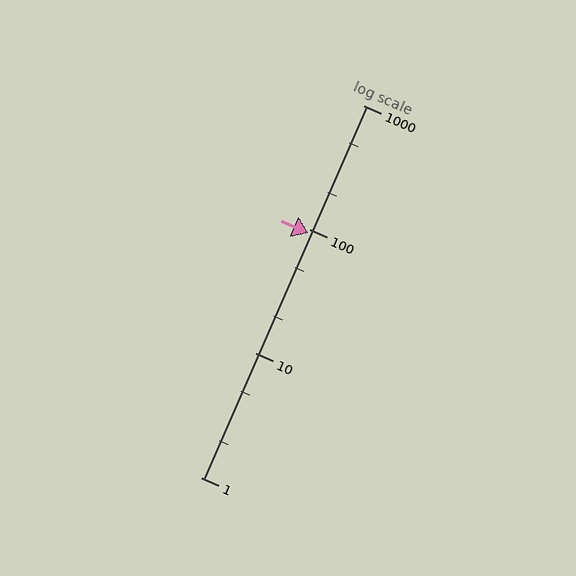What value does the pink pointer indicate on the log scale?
The pointer indicates approximately 93.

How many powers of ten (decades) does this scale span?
The scale spans 3 decades, from 1 to 1000.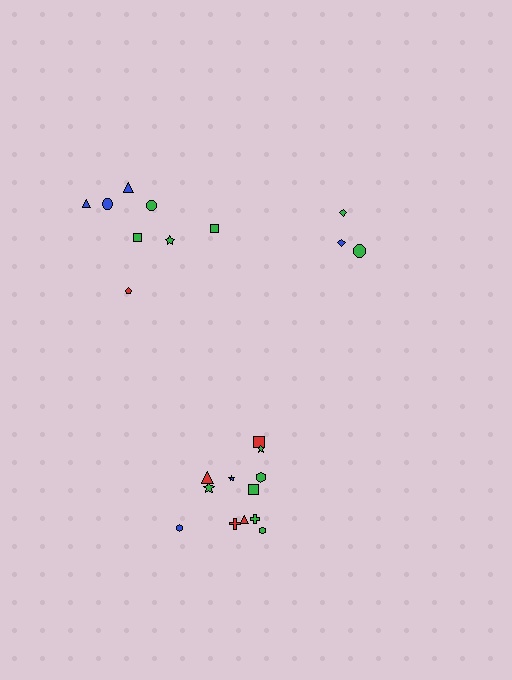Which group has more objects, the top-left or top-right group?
The top-left group.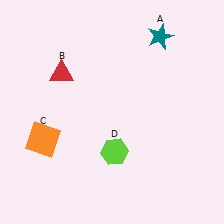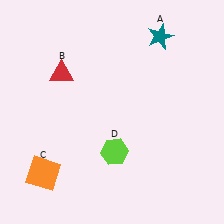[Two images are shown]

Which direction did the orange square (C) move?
The orange square (C) moved down.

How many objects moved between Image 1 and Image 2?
1 object moved between the two images.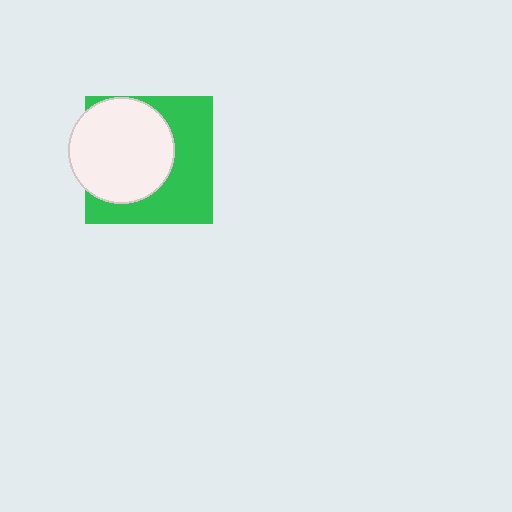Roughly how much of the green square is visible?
About half of it is visible (roughly 51%).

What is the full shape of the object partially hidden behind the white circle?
The partially hidden object is a green square.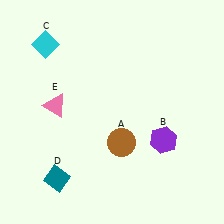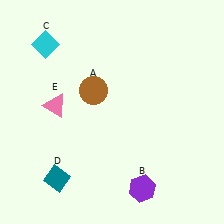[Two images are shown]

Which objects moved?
The objects that moved are: the brown circle (A), the purple hexagon (B).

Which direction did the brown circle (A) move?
The brown circle (A) moved up.